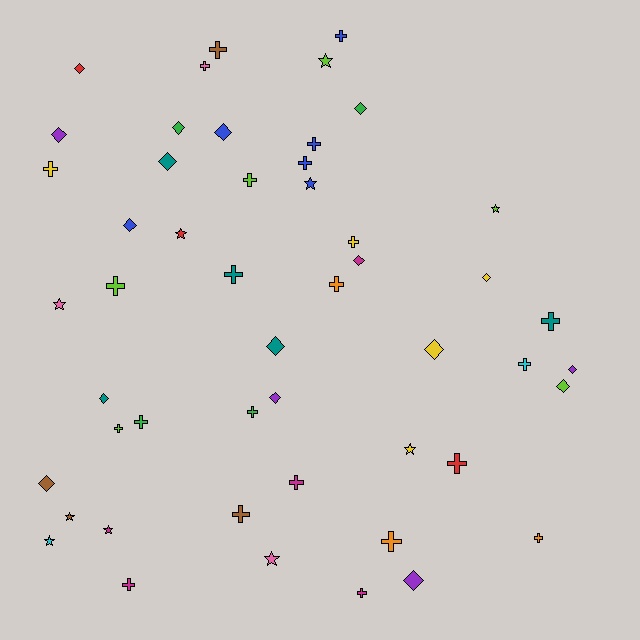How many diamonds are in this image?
There are 17 diamonds.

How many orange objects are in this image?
There are 3 orange objects.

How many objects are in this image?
There are 50 objects.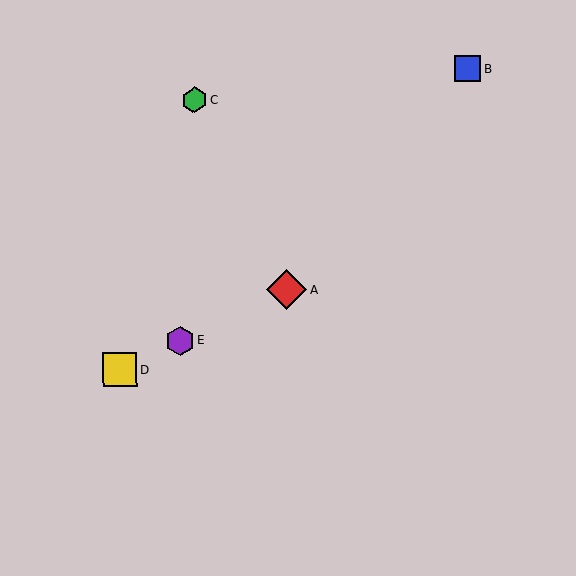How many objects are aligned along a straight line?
3 objects (A, D, E) are aligned along a straight line.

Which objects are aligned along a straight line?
Objects A, D, E are aligned along a straight line.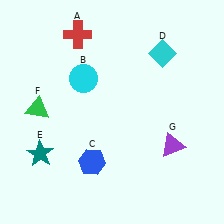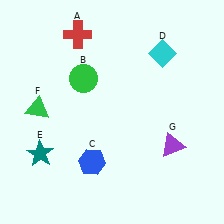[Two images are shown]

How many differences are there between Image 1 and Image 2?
There is 1 difference between the two images.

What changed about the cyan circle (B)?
In Image 1, B is cyan. In Image 2, it changed to green.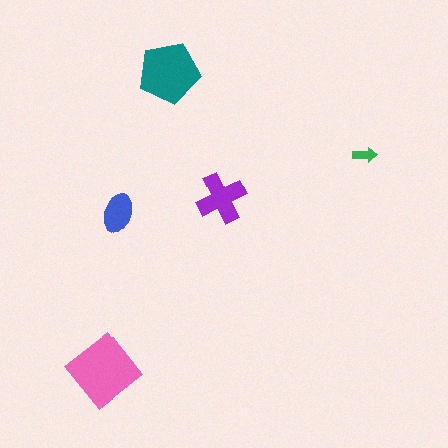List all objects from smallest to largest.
The green arrow, the blue ellipse, the purple cross, the teal pentagon, the pink diamond.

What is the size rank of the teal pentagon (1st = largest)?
2nd.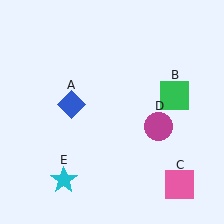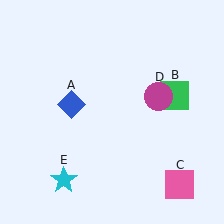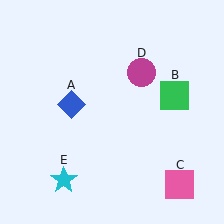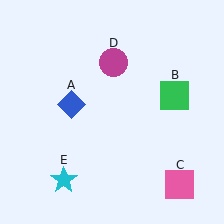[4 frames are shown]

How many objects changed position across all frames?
1 object changed position: magenta circle (object D).